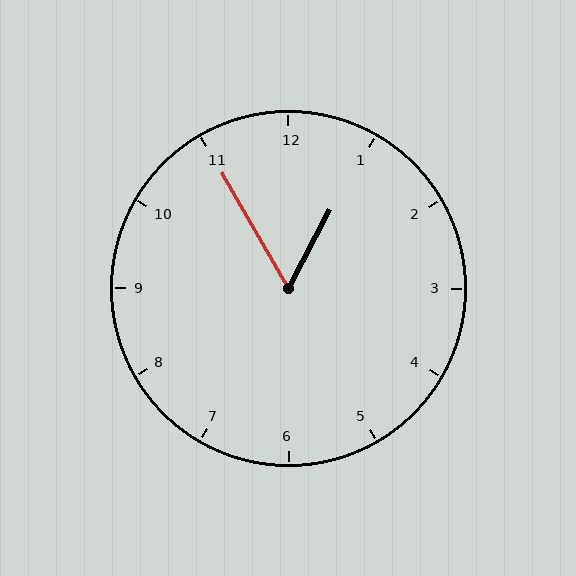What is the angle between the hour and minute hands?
Approximately 58 degrees.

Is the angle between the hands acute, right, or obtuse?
It is acute.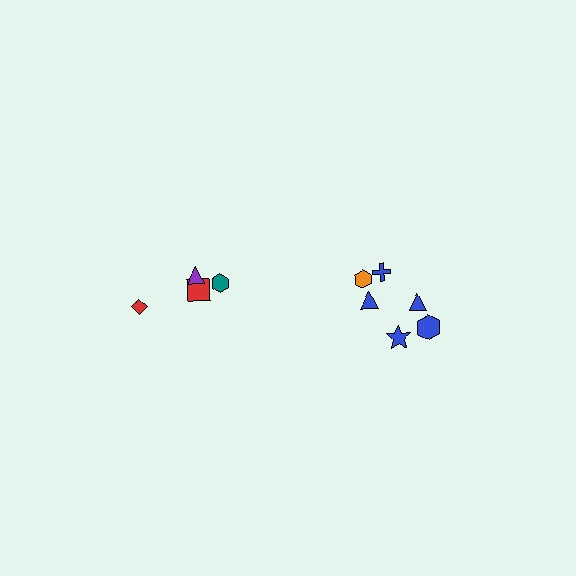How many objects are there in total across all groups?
There are 10 objects.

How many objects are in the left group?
There are 4 objects.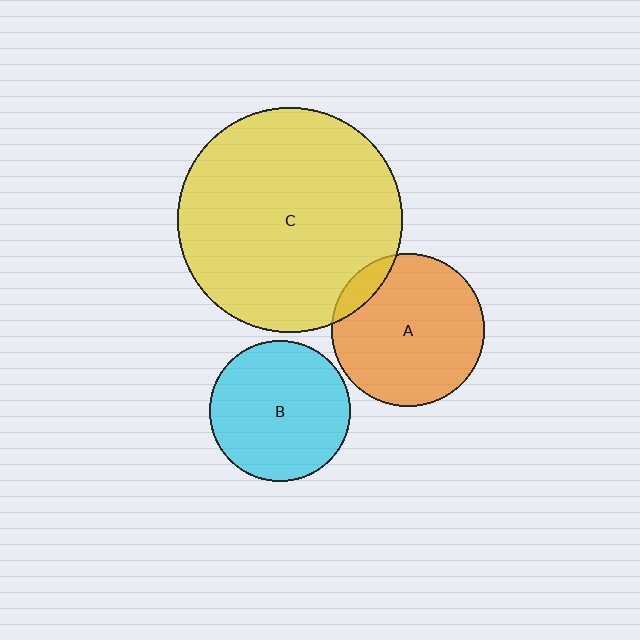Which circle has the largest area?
Circle C (yellow).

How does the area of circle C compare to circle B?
Approximately 2.5 times.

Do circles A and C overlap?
Yes.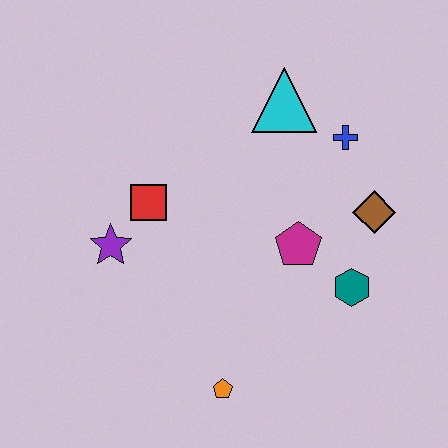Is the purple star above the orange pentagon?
Yes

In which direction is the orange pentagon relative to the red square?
The orange pentagon is below the red square.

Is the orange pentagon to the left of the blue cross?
Yes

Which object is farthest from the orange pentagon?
The cyan triangle is farthest from the orange pentagon.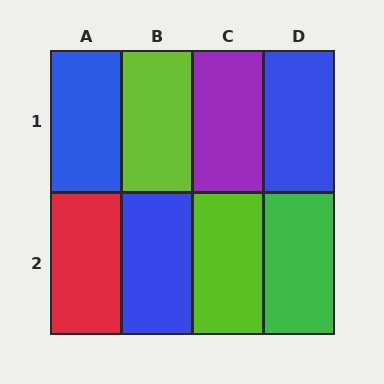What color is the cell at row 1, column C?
Purple.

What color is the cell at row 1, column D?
Blue.